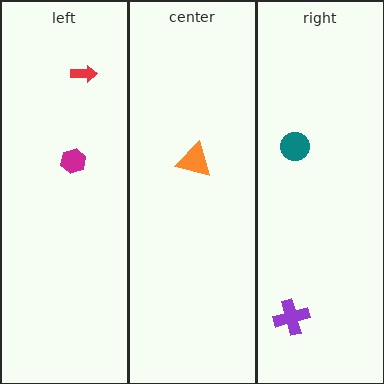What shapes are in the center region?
The orange triangle.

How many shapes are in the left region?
2.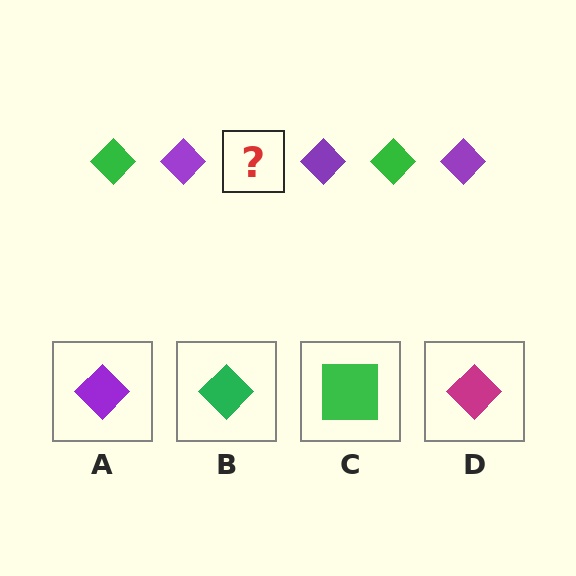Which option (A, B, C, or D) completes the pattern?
B.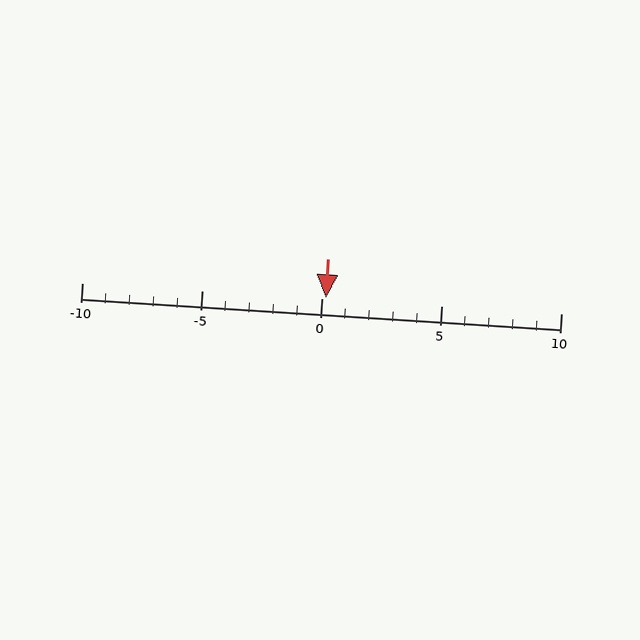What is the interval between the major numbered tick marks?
The major tick marks are spaced 5 units apart.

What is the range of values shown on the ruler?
The ruler shows values from -10 to 10.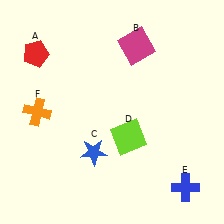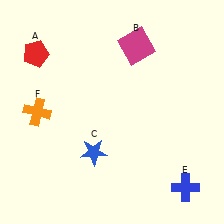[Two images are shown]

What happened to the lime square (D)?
The lime square (D) was removed in Image 2. It was in the bottom-right area of Image 1.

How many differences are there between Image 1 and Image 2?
There is 1 difference between the two images.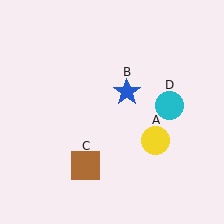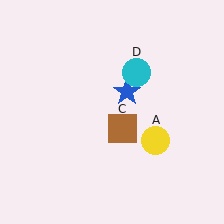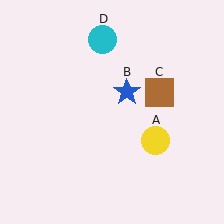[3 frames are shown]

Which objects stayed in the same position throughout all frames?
Yellow circle (object A) and blue star (object B) remained stationary.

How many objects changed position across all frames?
2 objects changed position: brown square (object C), cyan circle (object D).